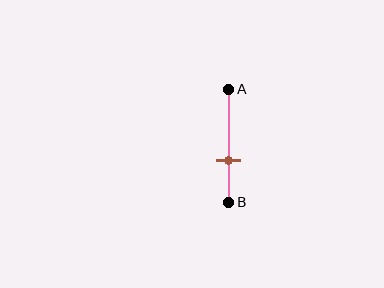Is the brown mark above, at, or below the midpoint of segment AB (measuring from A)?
The brown mark is below the midpoint of segment AB.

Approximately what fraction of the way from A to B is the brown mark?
The brown mark is approximately 65% of the way from A to B.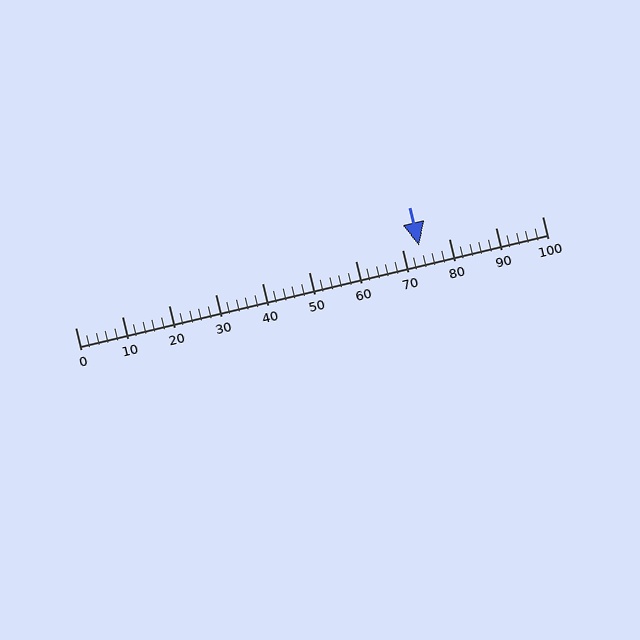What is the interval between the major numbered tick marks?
The major tick marks are spaced 10 units apart.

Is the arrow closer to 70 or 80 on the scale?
The arrow is closer to 70.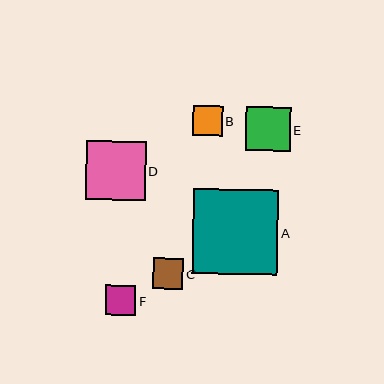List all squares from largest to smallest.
From largest to smallest: A, D, E, C, F, B.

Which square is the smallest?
Square B is the smallest with a size of approximately 30 pixels.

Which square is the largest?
Square A is the largest with a size of approximately 85 pixels.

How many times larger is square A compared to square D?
Square A is approximately 1.4 times the size of square D.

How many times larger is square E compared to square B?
Square E is approximately 1.5 times the size of square B.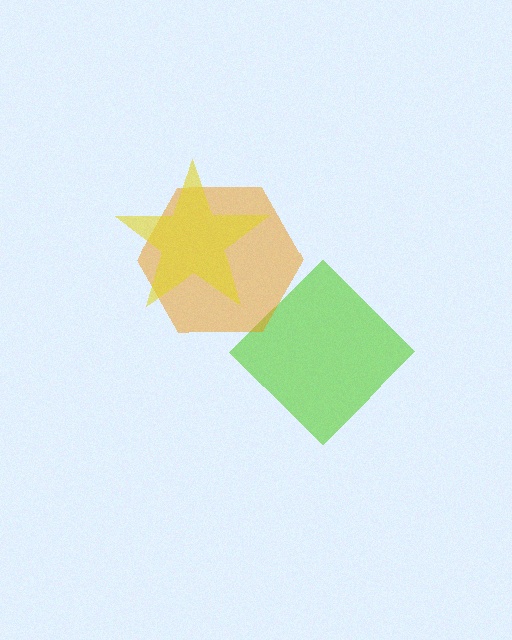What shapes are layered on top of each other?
The layered shapes are: a lime diamond, an orange hexagon, a yellow star.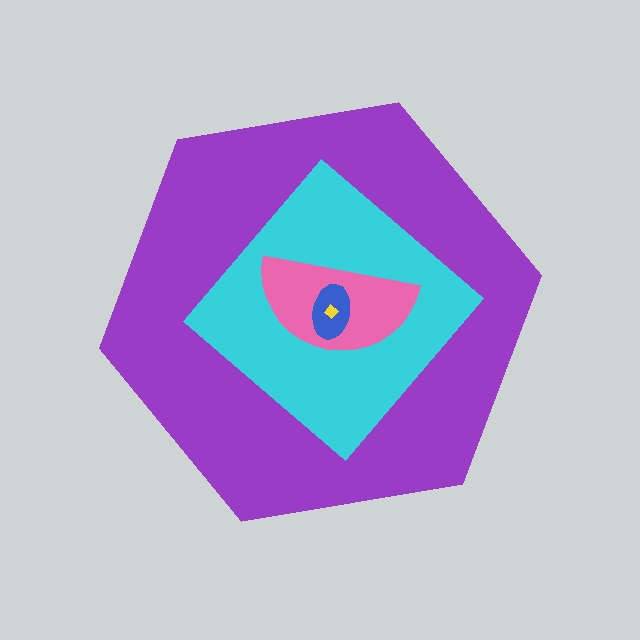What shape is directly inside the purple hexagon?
The cyan diamond.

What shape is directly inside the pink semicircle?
The blue ellipse.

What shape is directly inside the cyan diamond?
The pink semicircle.